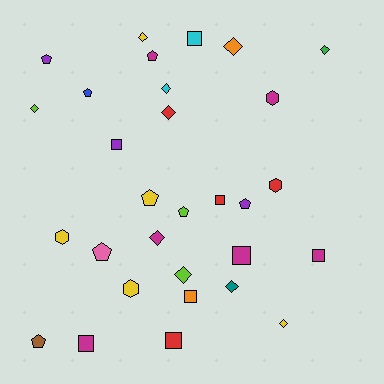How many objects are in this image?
There are 30 objects.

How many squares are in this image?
There are 8 squares.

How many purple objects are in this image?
There are 3 purple objects.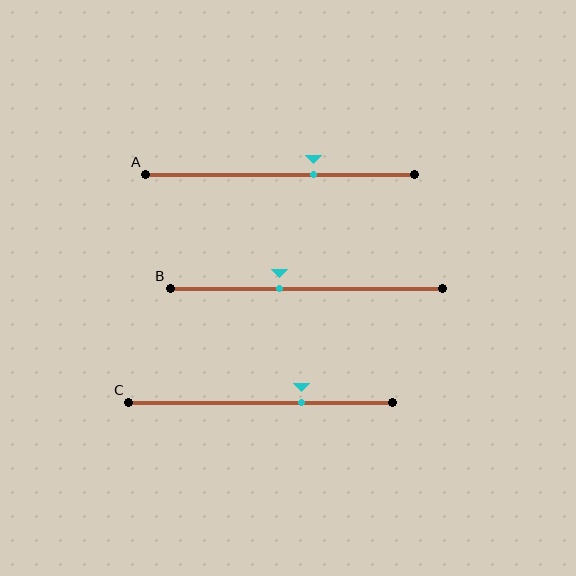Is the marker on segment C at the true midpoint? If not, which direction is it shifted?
No, the marker on segment C is shifted to the right by about 16% of the segment length.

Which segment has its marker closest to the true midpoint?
Segment B has its marker closest to the true midpoint.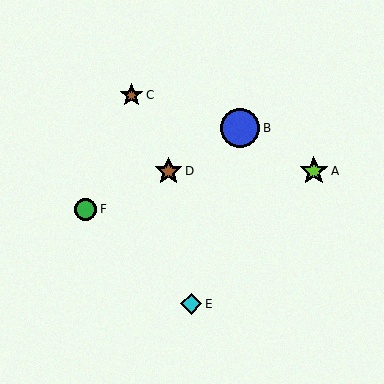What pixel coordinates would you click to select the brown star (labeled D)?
Click at (168, 171) to select the brown star D.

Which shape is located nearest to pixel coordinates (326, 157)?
The lime star (labeled A) at (314, 171) is nearest to that location.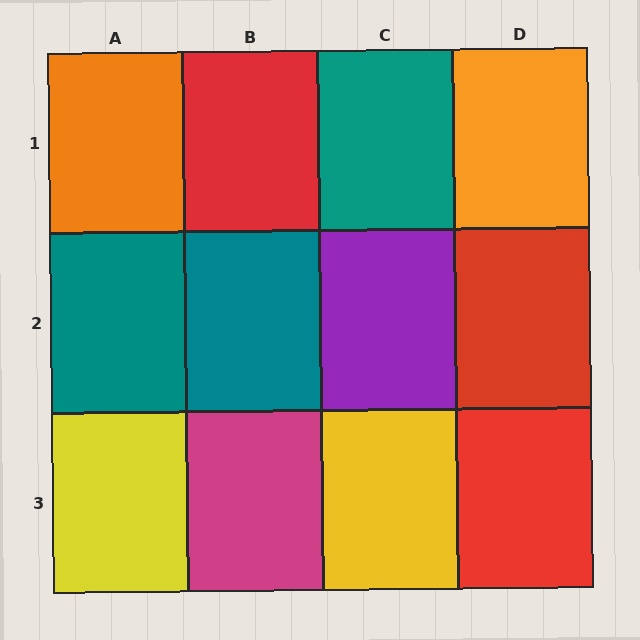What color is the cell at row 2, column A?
Teal.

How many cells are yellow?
2 cells are yellow.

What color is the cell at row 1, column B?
Red.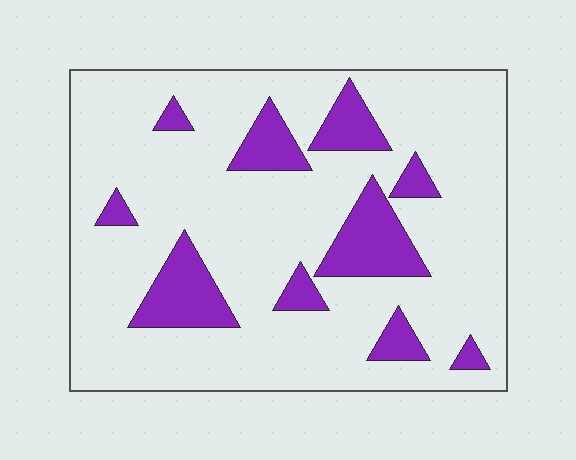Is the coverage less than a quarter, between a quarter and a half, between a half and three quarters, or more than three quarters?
Less than a quarter.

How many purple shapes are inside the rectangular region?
10.